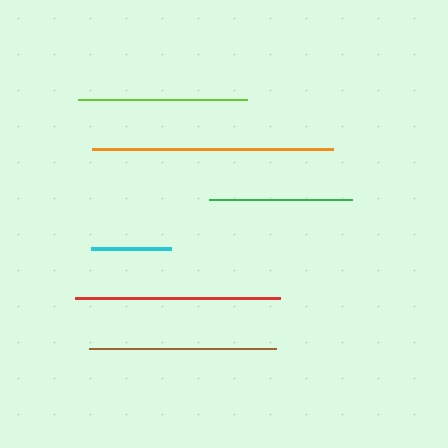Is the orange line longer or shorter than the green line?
The orange line is longer than the green line.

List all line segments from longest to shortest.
From longest to shortest: orange, red, brown, lime, green, cyan.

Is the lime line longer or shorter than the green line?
The lime line is longer than the green line.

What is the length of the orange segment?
The orange segment is approximately 241 pixels long.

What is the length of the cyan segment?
The cyan segment is approximately 80 pixels long.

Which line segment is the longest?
The orange line is the longest at approximately 241 pixels.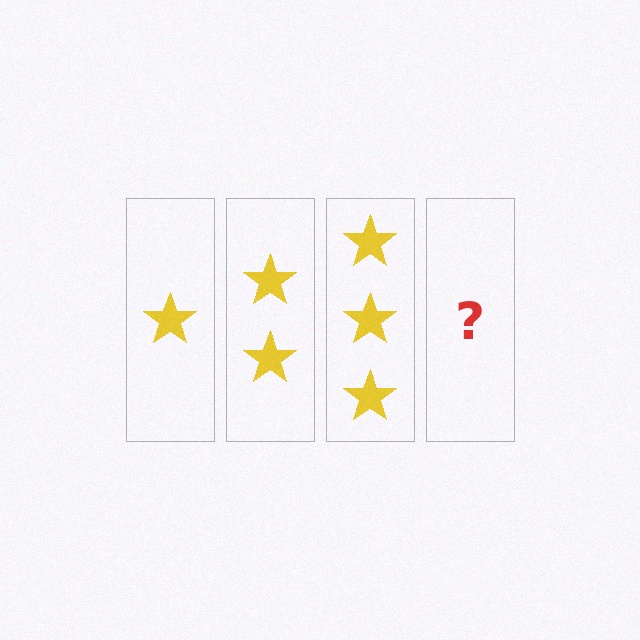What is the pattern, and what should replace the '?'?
The pattern is that each step adds one more star. The '?' should be 4 stars.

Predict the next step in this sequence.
The next step is 4 stars.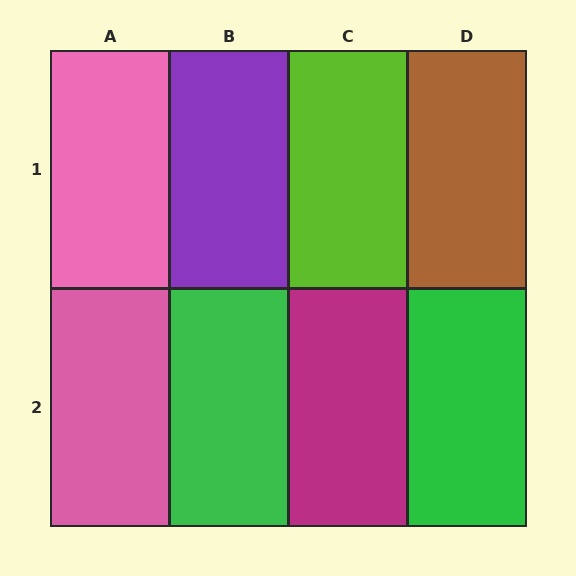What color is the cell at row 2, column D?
Green.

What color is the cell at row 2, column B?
Green.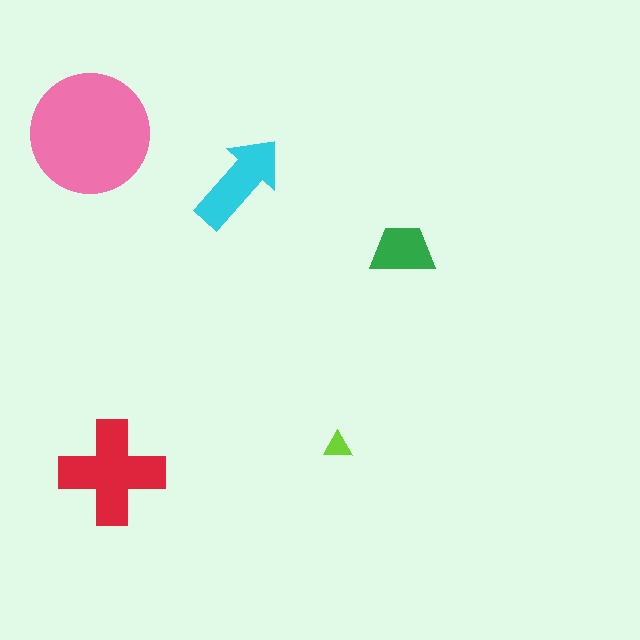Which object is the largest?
The pink circle.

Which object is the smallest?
The lime triangle.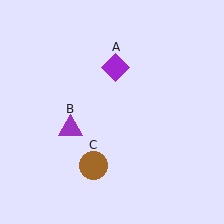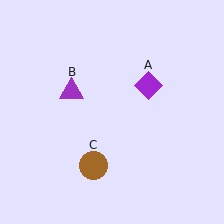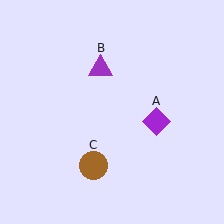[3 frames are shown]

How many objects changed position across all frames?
2 objects changed position: purple diamond (object A), purple triangle (object B).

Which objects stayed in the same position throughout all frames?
Brown circle (object C) remained stationary.